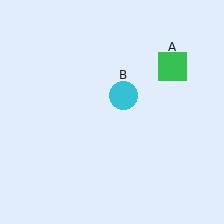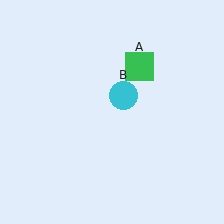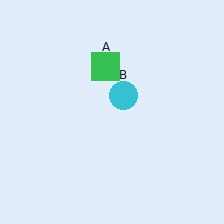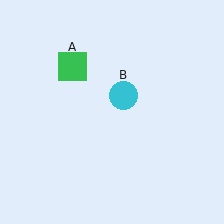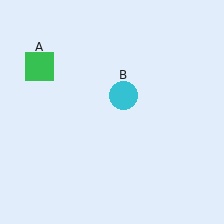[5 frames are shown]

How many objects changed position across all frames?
1 object changed position: green square (object A).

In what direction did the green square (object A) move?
The green square (object A) moved left.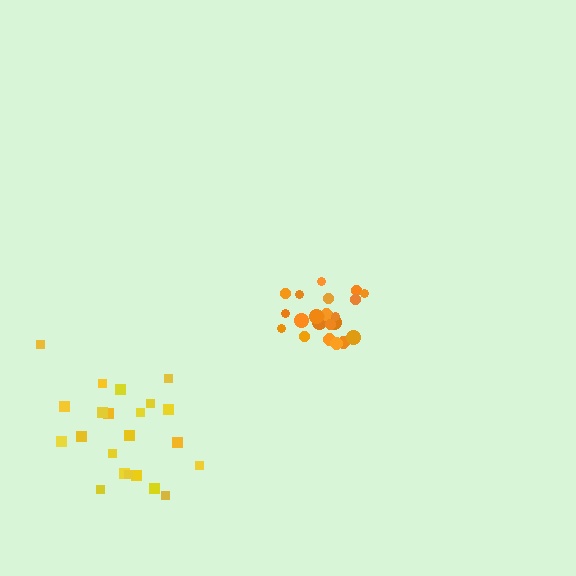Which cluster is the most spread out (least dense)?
Yellow.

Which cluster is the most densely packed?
Orange.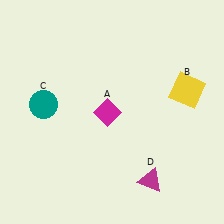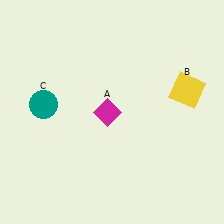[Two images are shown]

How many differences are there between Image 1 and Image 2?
There is 1 difference between the two images.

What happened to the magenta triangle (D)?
The magenta triangle (D) was removed in Image 2. It was in the bottom-right area of Image 1.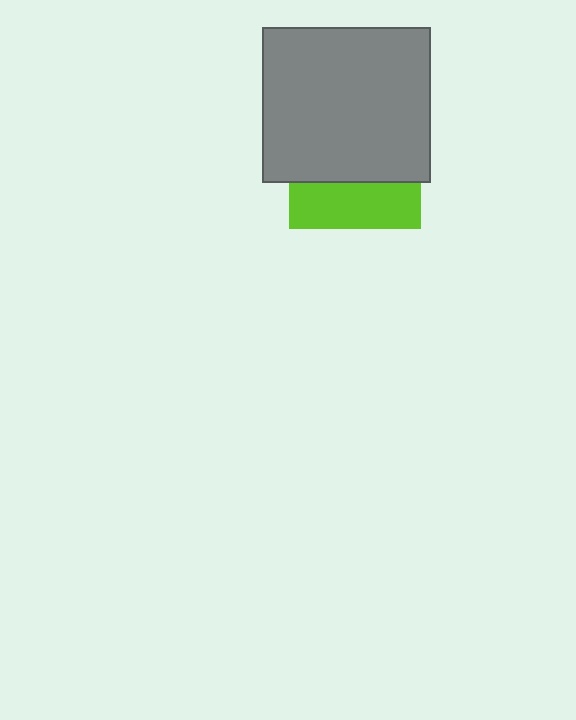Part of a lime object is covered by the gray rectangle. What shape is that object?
It is a square.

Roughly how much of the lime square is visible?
A small part of it is visible (roughly 35%).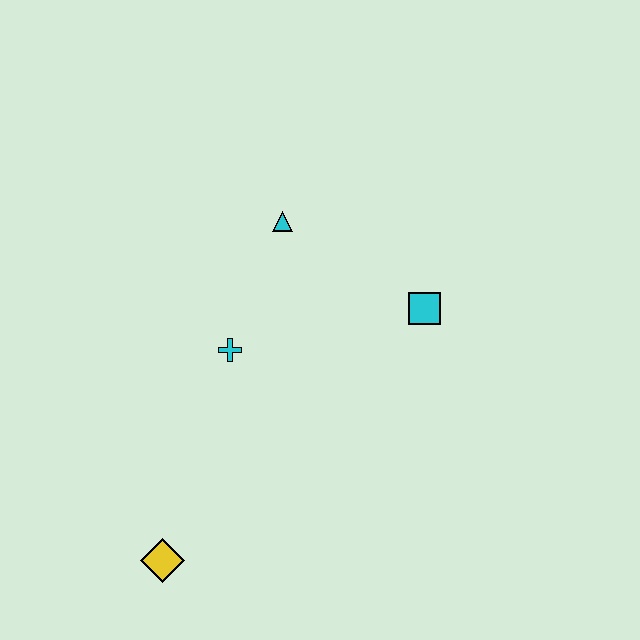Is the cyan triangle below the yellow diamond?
No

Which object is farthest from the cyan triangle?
The yellow diamond is farthest from the cyan triangle.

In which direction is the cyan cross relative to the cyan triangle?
The cyan cross is below the cyan triangle.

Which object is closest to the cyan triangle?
The cyan cross is closest to the cyan triangle.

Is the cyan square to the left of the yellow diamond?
No